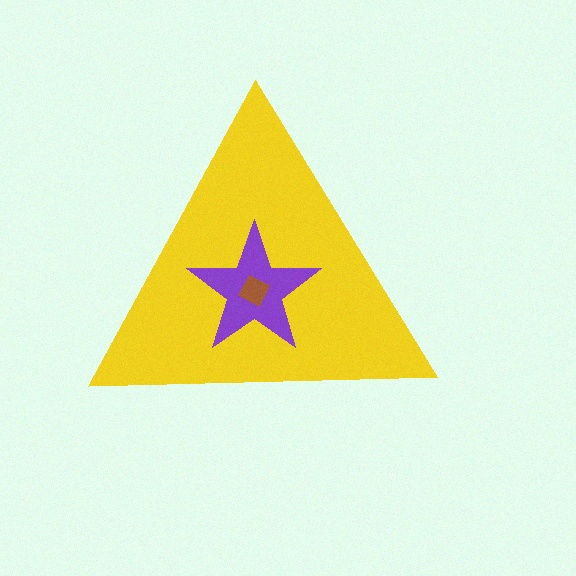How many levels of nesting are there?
3.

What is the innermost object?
The brown square.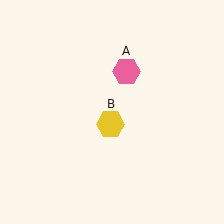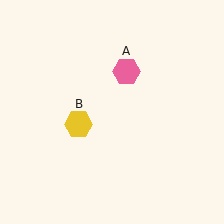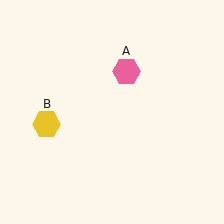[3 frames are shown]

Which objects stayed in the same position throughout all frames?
Pink hexagon (object A) remained stationary.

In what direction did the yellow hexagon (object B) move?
The yellow hexagon (object B) moved left.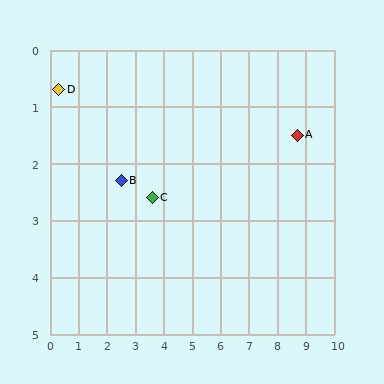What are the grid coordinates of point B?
Point B is at approximately (2.5, 2.3).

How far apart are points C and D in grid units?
Points C and D are about 3.8 grid units apart.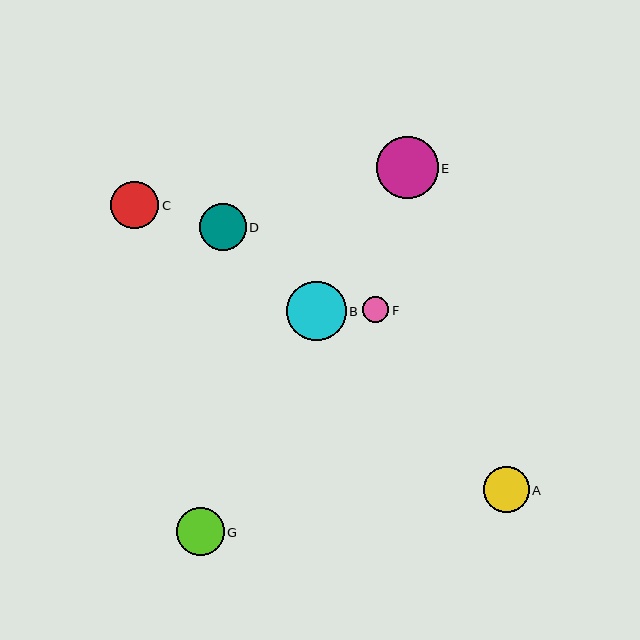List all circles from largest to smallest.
From largest to smallest: E, B, G, C, D, A, F.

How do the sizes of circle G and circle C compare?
Circle G and circle C are approximately the same size.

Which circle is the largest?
Circle E is the largest with a size of approximately 61 pixels.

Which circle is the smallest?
Circle F is the smallest with a size of approximately 26 pixels.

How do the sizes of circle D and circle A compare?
Circle D and circle A are approximately the same size.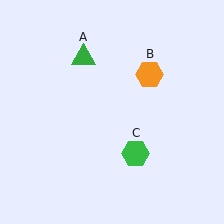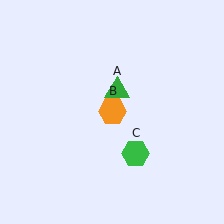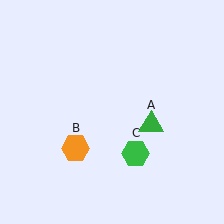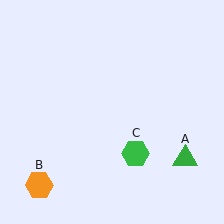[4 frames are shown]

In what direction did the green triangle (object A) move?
The green triangle (object A) moved down and to the right.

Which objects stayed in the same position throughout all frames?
Green hexagon (object C) remained stationary.